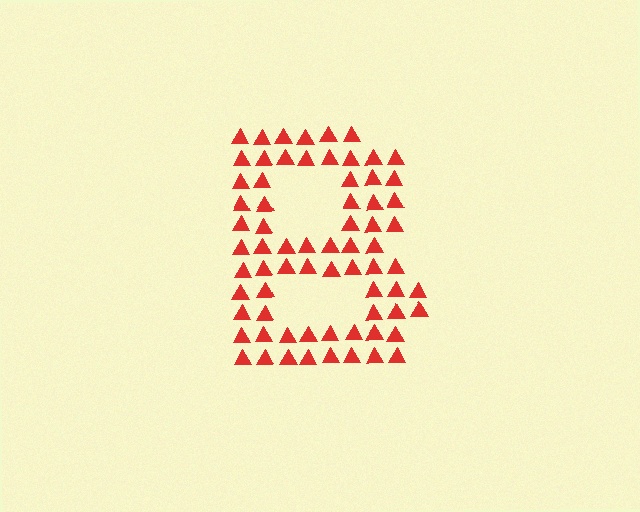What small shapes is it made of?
It is made of small triangles.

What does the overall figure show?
The overall figure shows the letter B.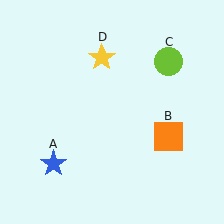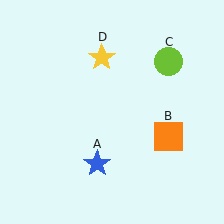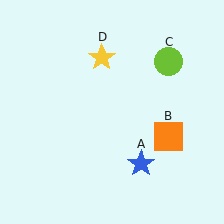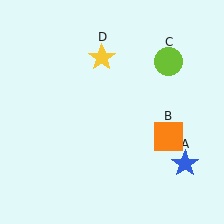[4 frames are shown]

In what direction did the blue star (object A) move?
The blue star (object A) moved right.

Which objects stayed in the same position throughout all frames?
Orange square (object B) and lime circle (object C) and yellow star (object D) remained stationary.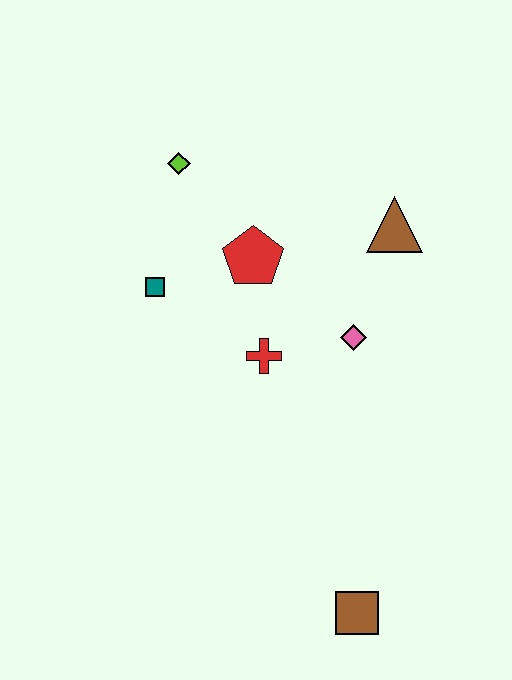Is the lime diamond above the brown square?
Yes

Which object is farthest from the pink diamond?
The brown square is farthest from the pink diamond.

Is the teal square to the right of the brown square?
No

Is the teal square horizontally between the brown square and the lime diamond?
No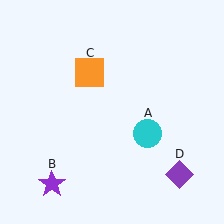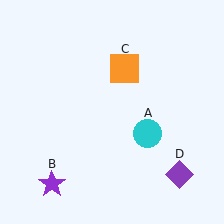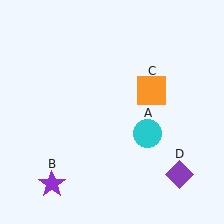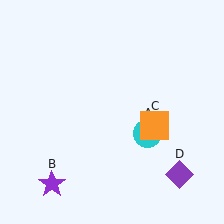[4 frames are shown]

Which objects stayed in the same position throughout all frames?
Cyan circle (object A) and purple star (object B) and purple diamond (object D) remained stationary.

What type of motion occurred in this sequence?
The orange square (object C) rotated clockwise around the center of the scene.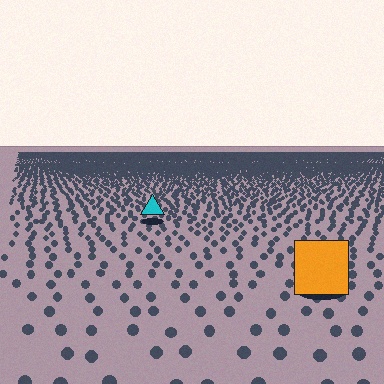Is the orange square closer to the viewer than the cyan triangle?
Yes. The orange square is closer — you can tell from the texture gradient: the ground texture is coarser near it.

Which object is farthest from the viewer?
The cyan triangle is farthest from the viewer. It appears smaller and the ground texture around it is denser.